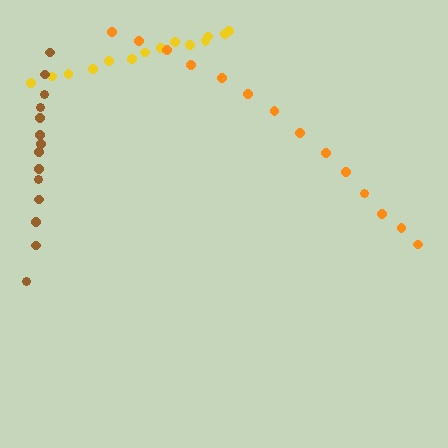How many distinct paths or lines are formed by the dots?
There are 3 distinct paths.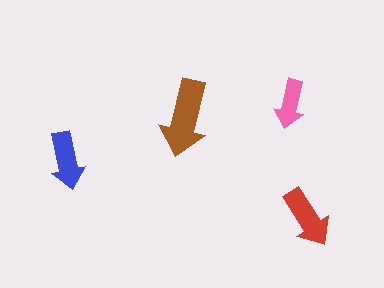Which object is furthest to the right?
The red arrow is rightmost.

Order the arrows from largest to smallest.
the brown one, the red one, the blue one, the pink one.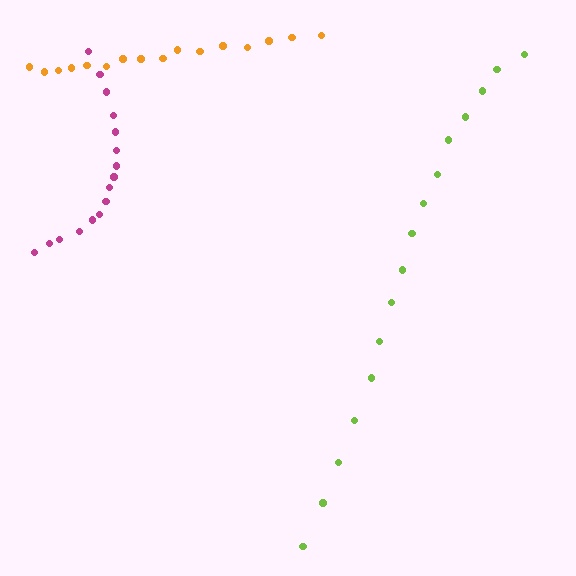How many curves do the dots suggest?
There are 3 distinct paths.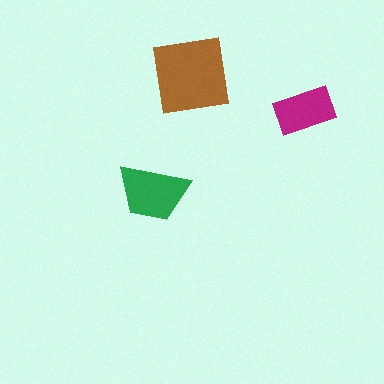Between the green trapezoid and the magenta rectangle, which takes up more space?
The green trapezoid.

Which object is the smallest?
The magenta rectangle.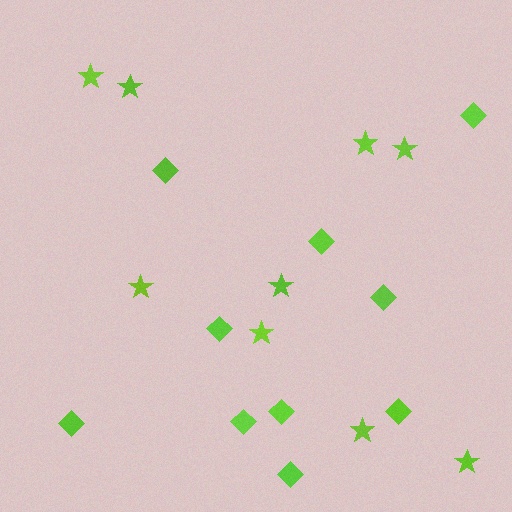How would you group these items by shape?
There are 2 groups: one group of diamonds (10) and one group of stars (9).